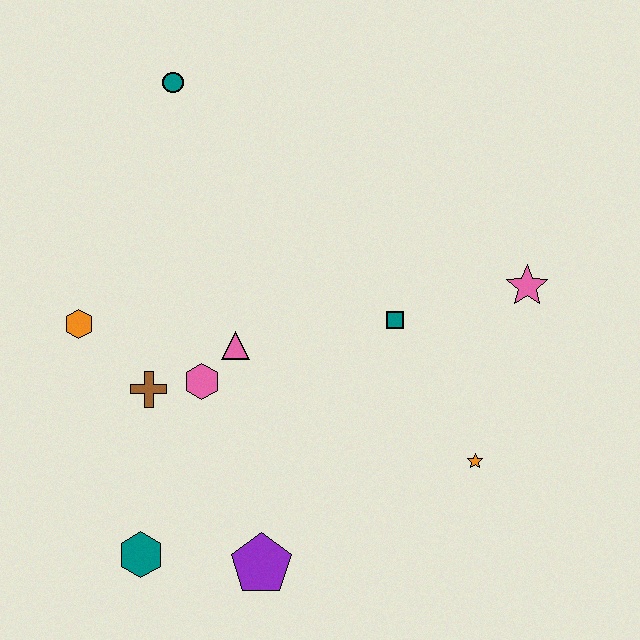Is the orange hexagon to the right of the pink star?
No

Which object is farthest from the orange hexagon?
The pink star is farthest from the orange hexagon.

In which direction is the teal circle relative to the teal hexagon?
The teal circle is above the teal hexagon.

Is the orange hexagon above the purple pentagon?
Yes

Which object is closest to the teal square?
The pink star is closest to the teal square.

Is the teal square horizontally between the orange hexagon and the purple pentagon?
No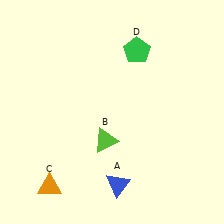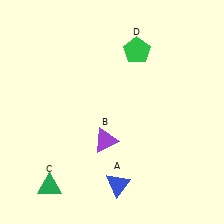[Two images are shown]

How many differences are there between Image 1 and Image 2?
There are 2 differences between the two images.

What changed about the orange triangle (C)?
In Image 1, C is orange. In Image 2, it changed to green.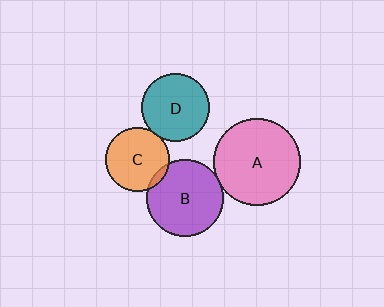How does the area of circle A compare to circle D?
Approximately 1.6 times.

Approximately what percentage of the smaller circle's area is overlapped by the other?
Approximately 5%.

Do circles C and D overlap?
Yes.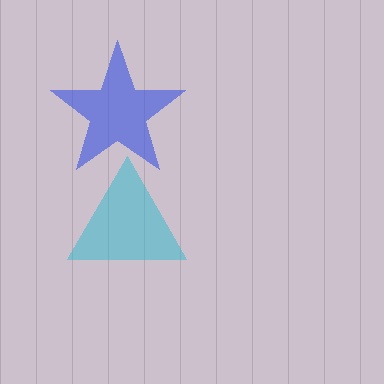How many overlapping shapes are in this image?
There are 2 overlapping shapes in the image.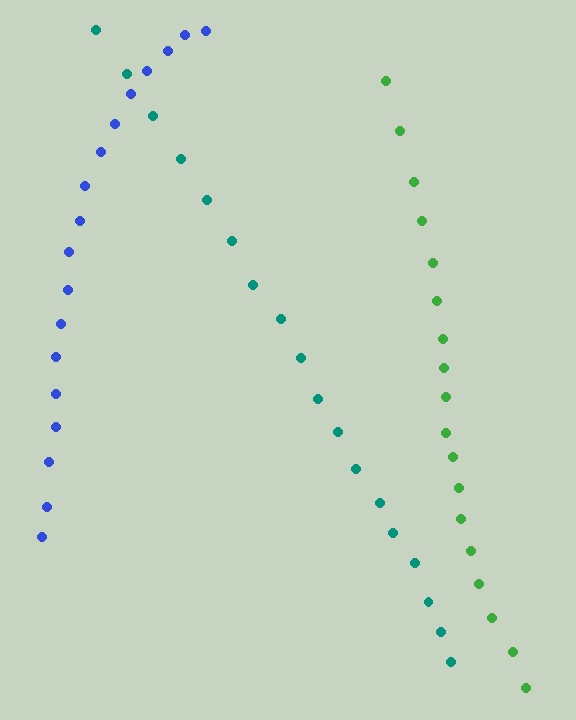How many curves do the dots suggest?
There are 3 distinct paths.